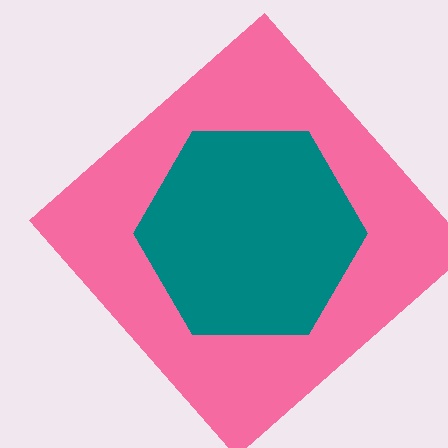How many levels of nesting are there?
2.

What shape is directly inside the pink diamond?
The teal hexagon.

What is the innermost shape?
The teal hexagon.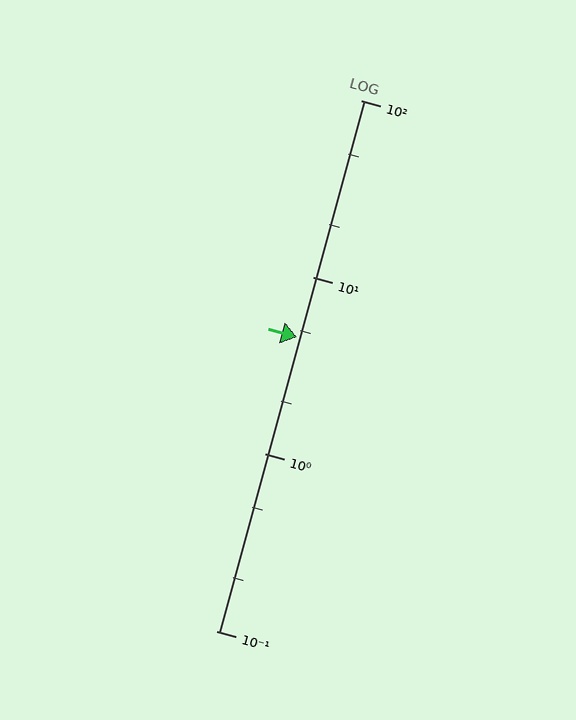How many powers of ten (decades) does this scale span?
The scale spans 3 decades, from 0.1 to 100.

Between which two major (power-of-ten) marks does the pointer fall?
The pointer is between 1 and 10.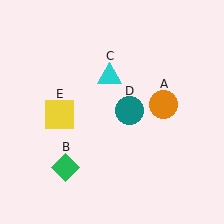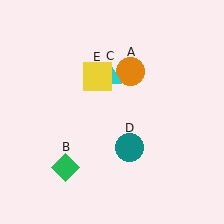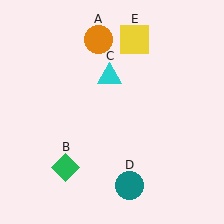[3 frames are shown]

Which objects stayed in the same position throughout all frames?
Green diamond (object B) and cyan triangle (object C) remained stationary.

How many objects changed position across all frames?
3 objects changed position: orange circle (object A), teal circle (object D), yellow square (object E).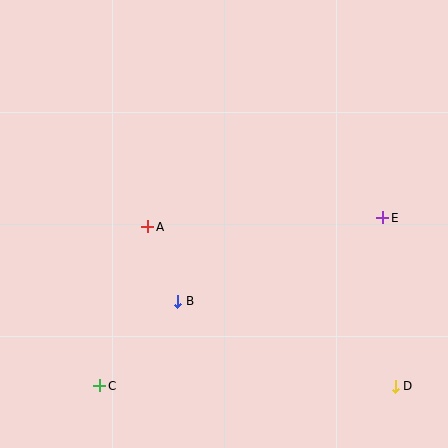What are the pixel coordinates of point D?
Point D is at (395, 386).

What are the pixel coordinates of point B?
Point B is at (178, 301).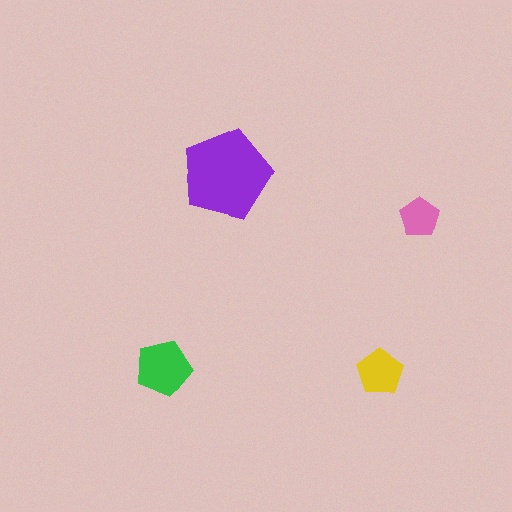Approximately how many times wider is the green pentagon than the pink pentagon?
About 1.5 times wider.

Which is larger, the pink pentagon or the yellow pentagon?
The yellow one.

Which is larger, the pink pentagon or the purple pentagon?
The purple one.